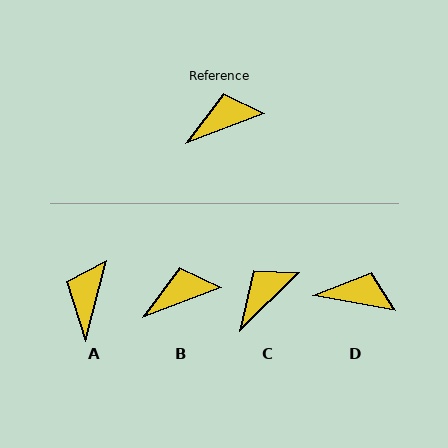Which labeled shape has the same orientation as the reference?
B.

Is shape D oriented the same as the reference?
No, it is off by about 32 degrees.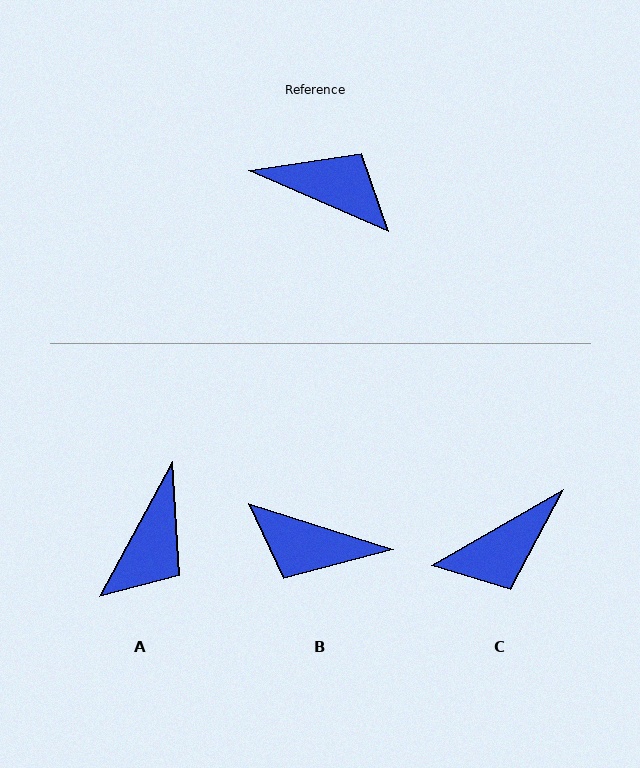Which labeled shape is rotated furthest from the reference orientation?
B, about 174 degrees away.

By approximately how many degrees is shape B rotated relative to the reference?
Approximately 174 degrees clockwise.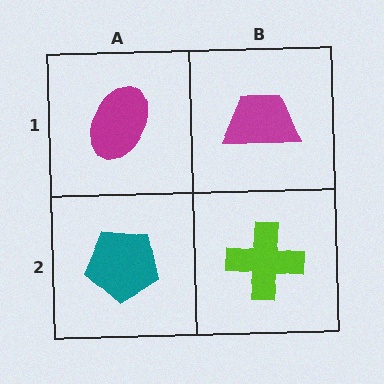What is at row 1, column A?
A magenta ellipse.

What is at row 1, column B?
A magenta trapezoid.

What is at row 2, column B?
A lime cross.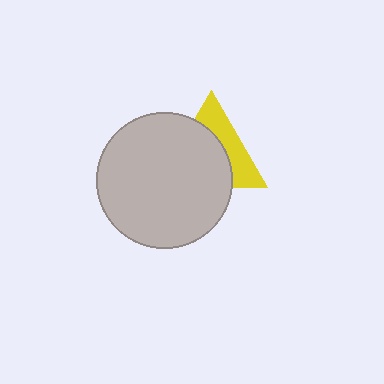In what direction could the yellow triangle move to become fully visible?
The yellow triangle could move toward the upper-right. That would shift it out from behind the light gray circle entirely.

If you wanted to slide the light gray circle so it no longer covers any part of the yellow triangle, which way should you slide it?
Slide it toward the lower-left — that is the most direct way to separate the two shapes.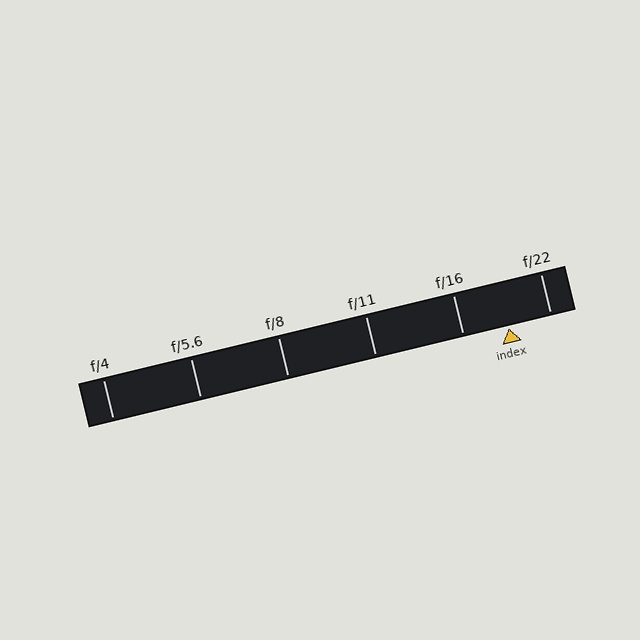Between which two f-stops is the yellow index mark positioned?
The index mark is between f/16 and f/22.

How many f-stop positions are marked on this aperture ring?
There are 6 f-stop positions marked.